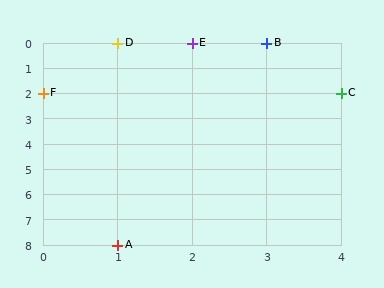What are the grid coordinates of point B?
Point B is at grid coordinates (3, 0).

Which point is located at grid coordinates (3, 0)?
Point B is at (3, 0).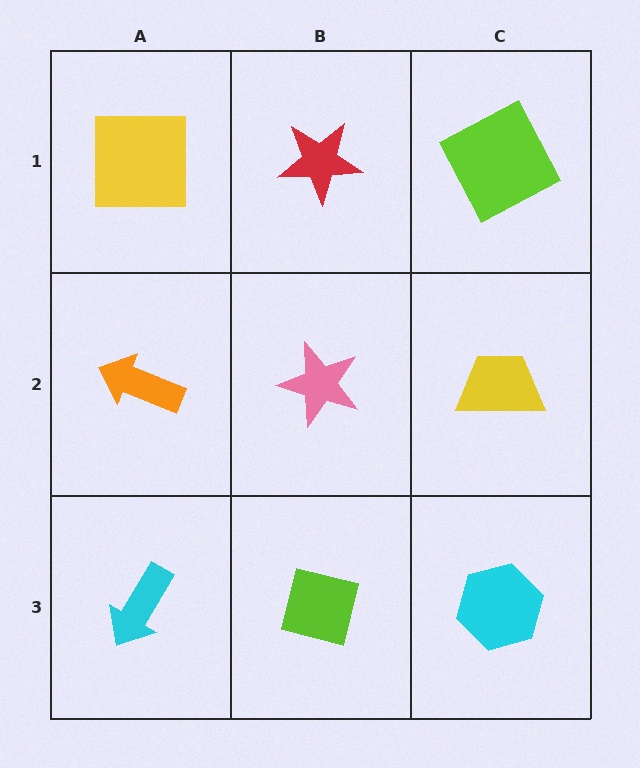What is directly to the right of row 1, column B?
A lime square.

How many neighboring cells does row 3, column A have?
2.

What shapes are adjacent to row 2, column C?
A lime square (row 1, column C), a cyan hexagon (row 3, column C), a pink star (row 2, column B).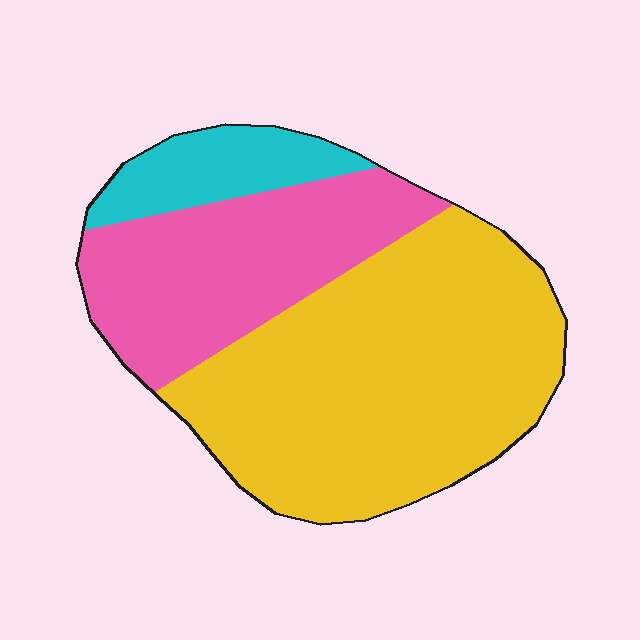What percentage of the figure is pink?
Pink takes up about one third (1/3) of the figure.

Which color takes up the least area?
Cyan, at roughly 10%.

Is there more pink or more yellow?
Yellow.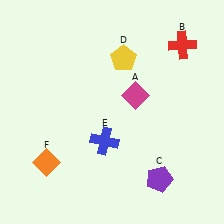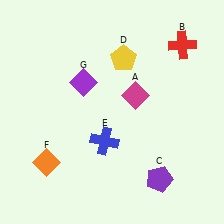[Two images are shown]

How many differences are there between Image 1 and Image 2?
There is 1 difference between the two images.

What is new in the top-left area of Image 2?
A purple diamond (G) was added in the top-left area of Image 2.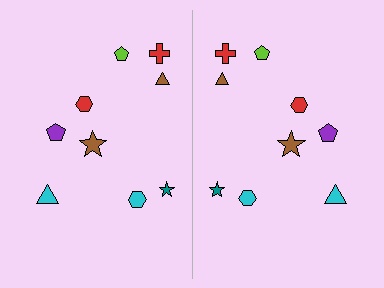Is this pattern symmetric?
Yes, this pattern has bilateral (reflection) symmetry.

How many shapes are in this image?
There are 18 shapes in this image.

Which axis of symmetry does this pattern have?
The pattern has a vertical axis of symmetry running through the center of the image.